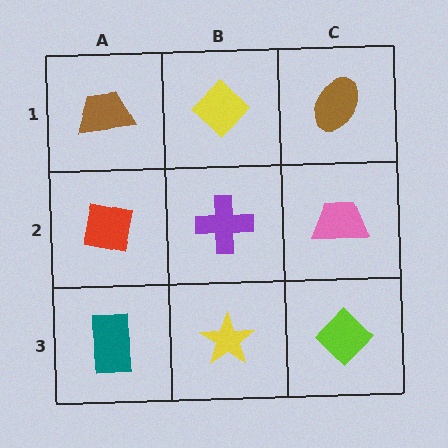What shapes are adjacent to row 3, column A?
A red square (row 2, column A), a yellow star (row 3, column B).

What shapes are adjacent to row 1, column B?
A purple cross (row 2, column B), a brown trapezoid (row 1, column A), a brown ellipse (row 1, column C).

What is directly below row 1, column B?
A purple cross.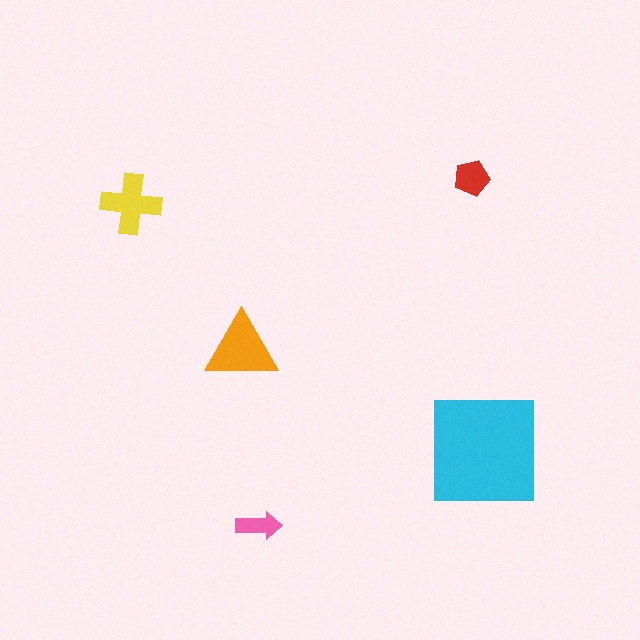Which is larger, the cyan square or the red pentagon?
The cyan square.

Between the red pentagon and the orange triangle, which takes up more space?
The orange triangle.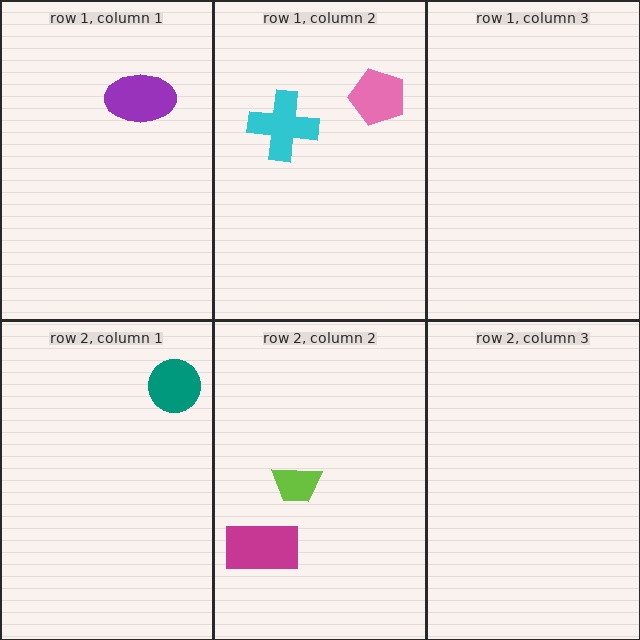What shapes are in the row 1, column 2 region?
The pink pentagon, the cyan cross.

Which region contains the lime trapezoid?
The row 2, column 2 region.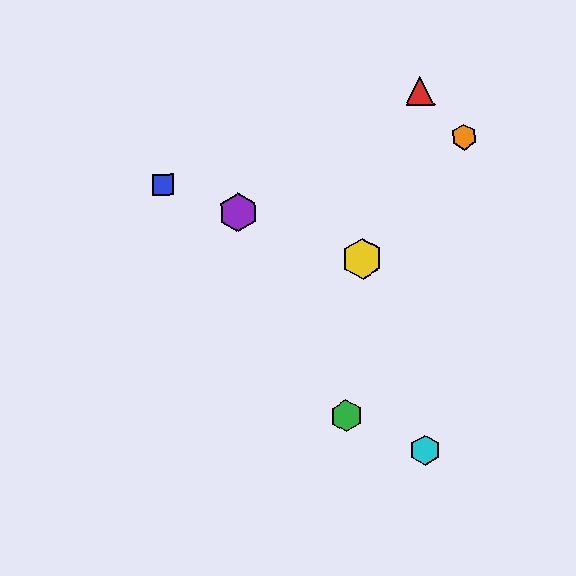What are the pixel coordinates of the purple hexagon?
The purple hexagon is at (238, 213).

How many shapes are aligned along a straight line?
3 shapes (the blue square, the yellow hexagon, the purple hexagon) are aligned along a straight line.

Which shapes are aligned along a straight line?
The blue square, the yellow hexagon, the purple hexagon are aligned along a straight line.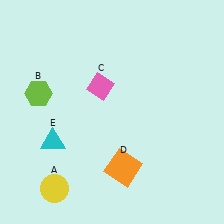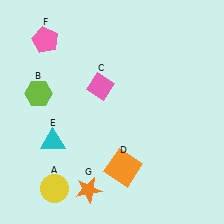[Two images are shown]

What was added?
A pink pentagon (F), an orange star (G) were added in Image 2.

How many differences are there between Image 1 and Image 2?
There are 2 differences between the two images.